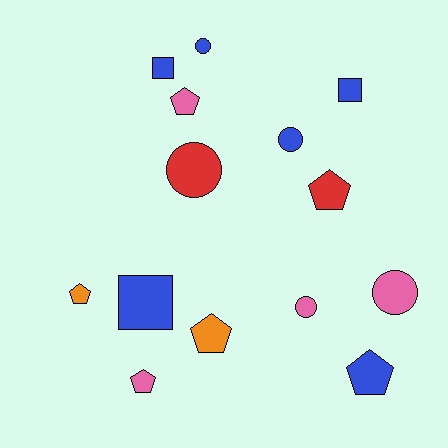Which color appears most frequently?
Blue, with 6 objects.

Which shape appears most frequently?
Pentagon, with 6 objects.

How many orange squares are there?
There are no orange squares.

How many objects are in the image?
There are 14 objects.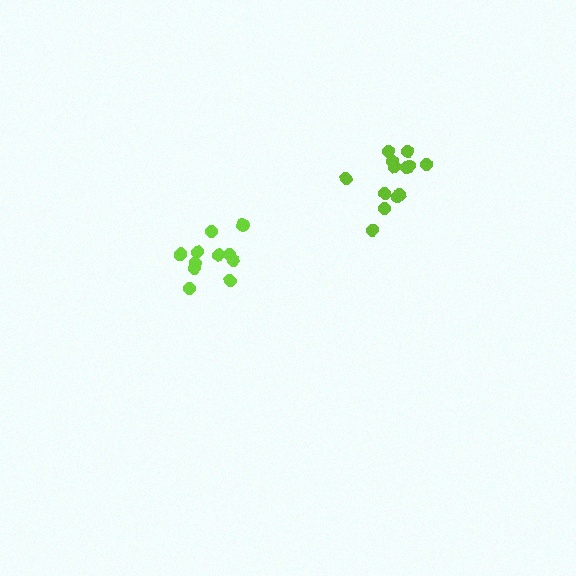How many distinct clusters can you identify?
There are 2 distinct clusters.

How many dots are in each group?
Group 1: 11 dots, Group 2: 13 dots (24 total).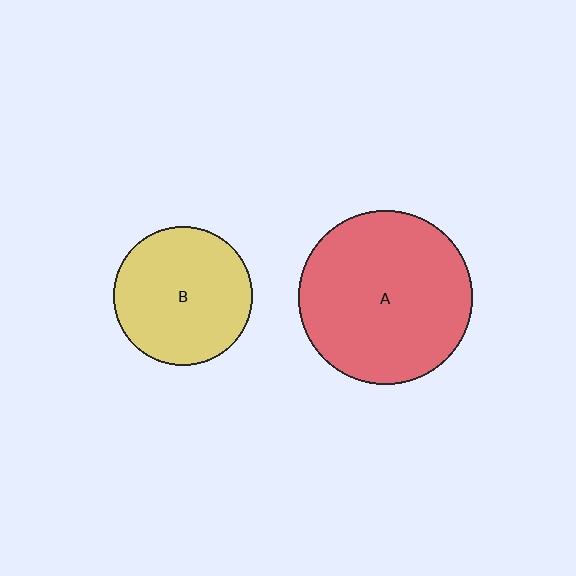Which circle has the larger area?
Circle A (red).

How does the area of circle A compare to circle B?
Approximately 1.6 times.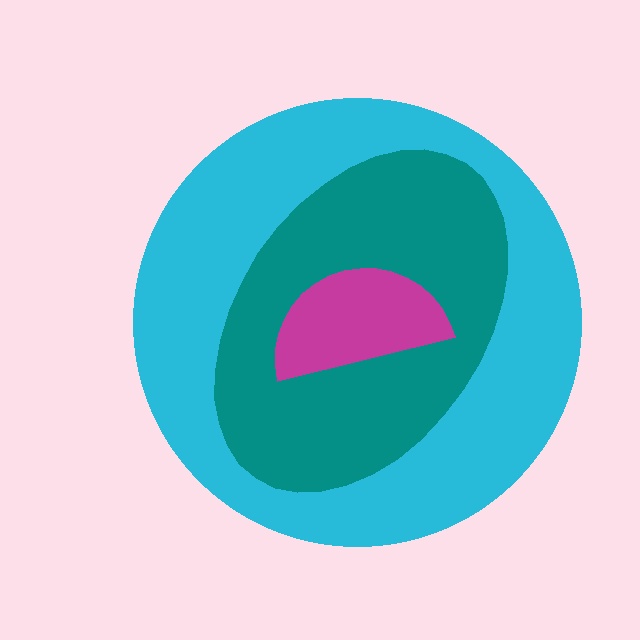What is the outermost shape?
The cyan circle.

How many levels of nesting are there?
3.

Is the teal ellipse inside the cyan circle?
Yes.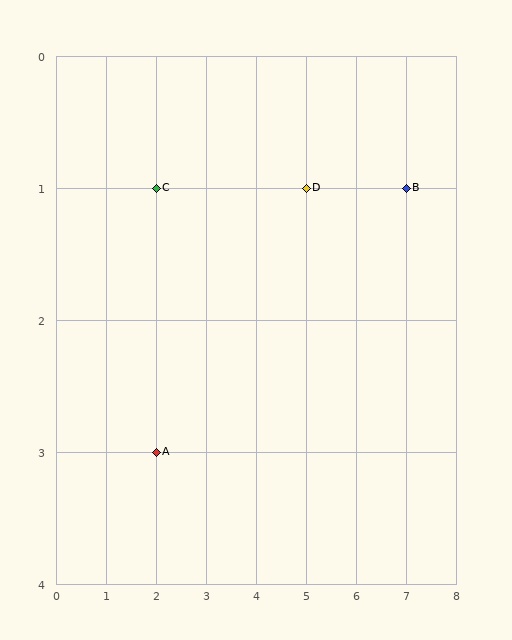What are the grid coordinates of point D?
Point D is at grid coordinates (5, 1).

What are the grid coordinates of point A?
Point A is at grid coordinates (2, 3).